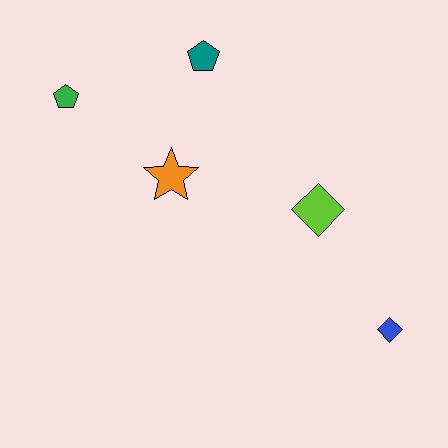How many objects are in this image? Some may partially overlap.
There are 5 objects.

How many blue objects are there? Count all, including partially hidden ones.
There is 1 blue object.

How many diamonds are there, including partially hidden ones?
There are 2 diamonds.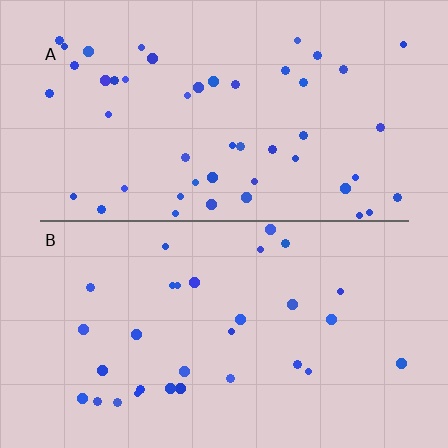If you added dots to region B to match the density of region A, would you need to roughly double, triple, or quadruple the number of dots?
Approximately double.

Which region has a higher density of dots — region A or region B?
A (the top).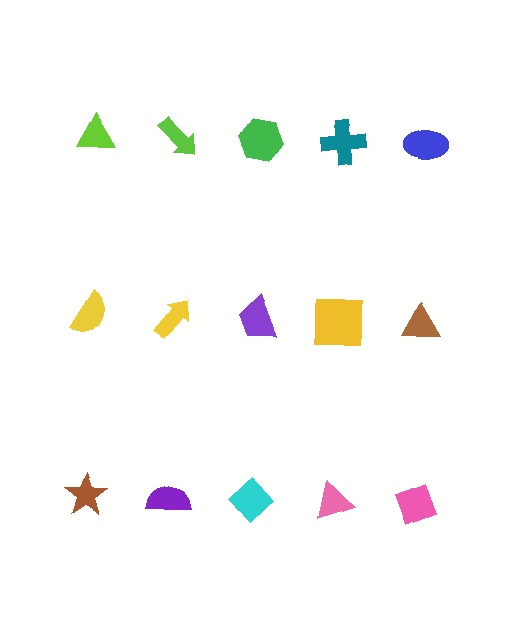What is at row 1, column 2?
A lime arrow.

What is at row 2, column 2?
A yellow arrow.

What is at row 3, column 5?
A pink diamond.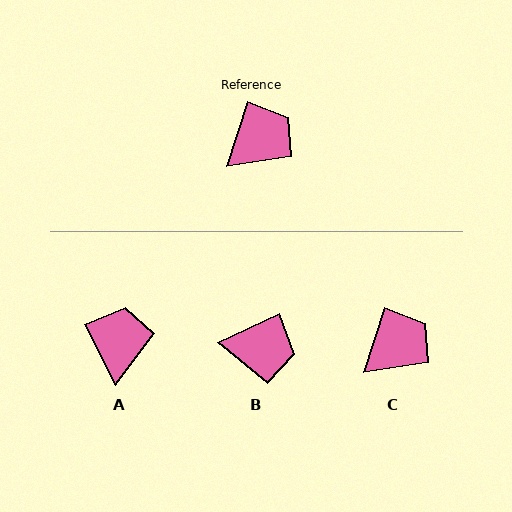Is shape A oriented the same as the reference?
No, it is off by about 45 degrees.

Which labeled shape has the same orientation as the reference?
C.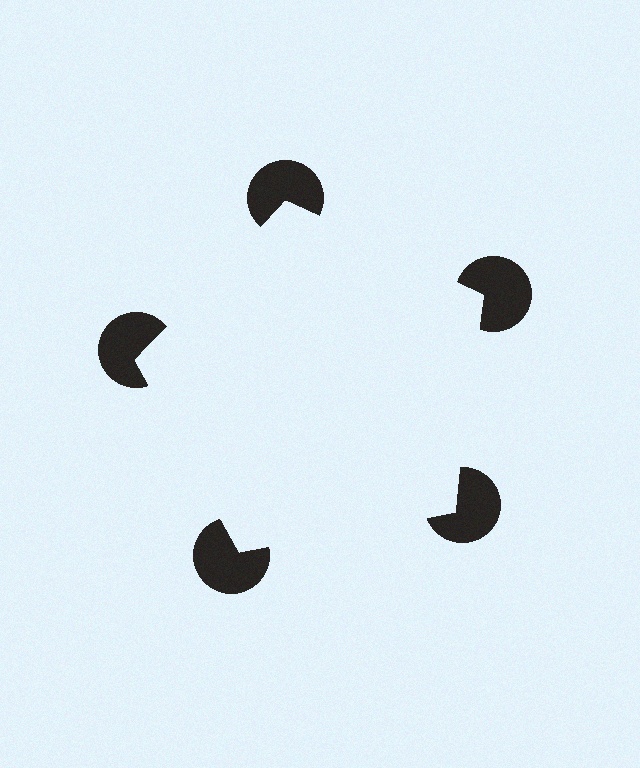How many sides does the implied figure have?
5 sides.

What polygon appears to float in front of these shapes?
An illusory pentagon — its edges are inferred from the aligned wedge cuts in the pac-man discs, not physically drawn.